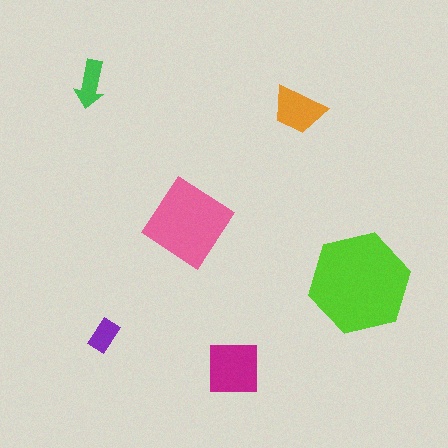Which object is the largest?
The lime hexagon.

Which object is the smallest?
The purple rectangle.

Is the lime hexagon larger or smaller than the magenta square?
Larger.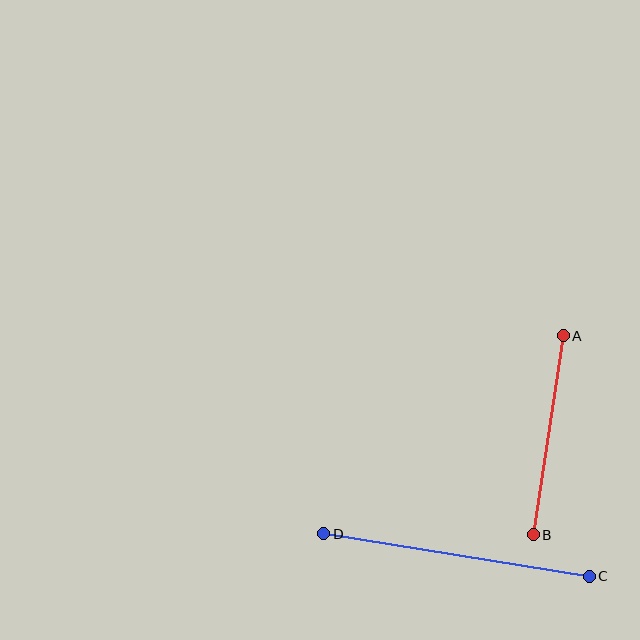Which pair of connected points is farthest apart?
Points C and D are farthest apart.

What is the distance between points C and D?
The distance is approximately 269 pixels.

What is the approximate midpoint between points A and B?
The midpoint is at approximately (548, 435) pixels.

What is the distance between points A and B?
The distance is approximately 201 pixels.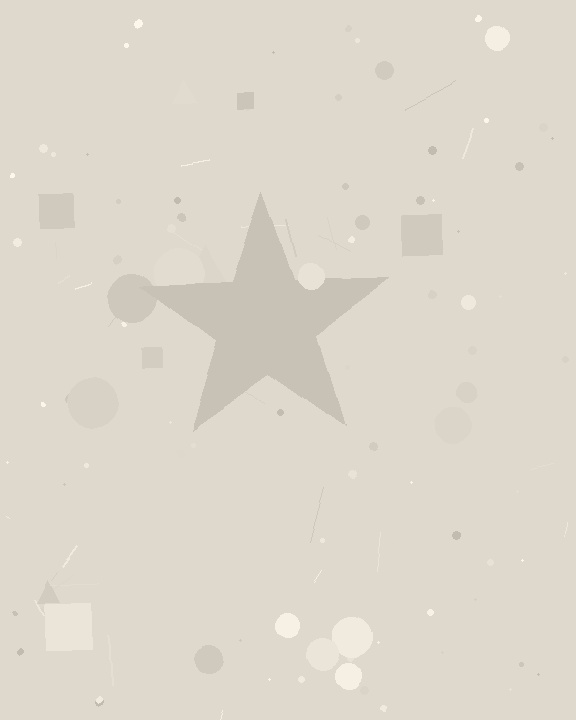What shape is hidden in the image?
A star is hidden in the image.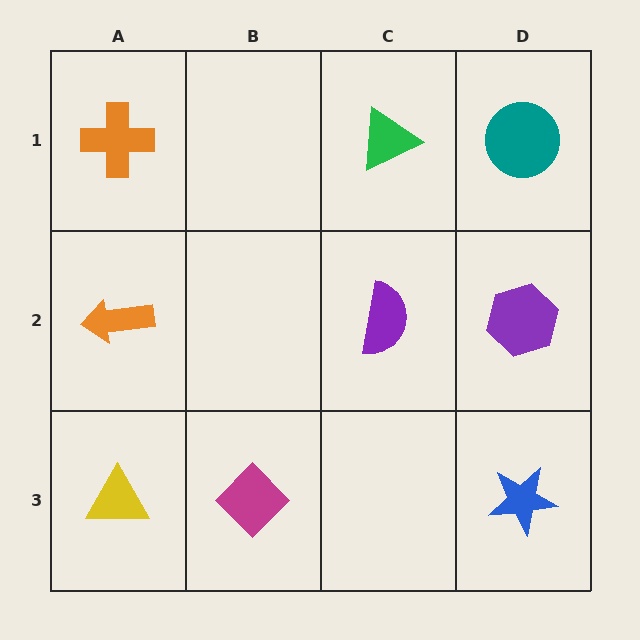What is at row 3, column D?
A blue star.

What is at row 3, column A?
A yellow triangle.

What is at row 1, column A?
An orange cross.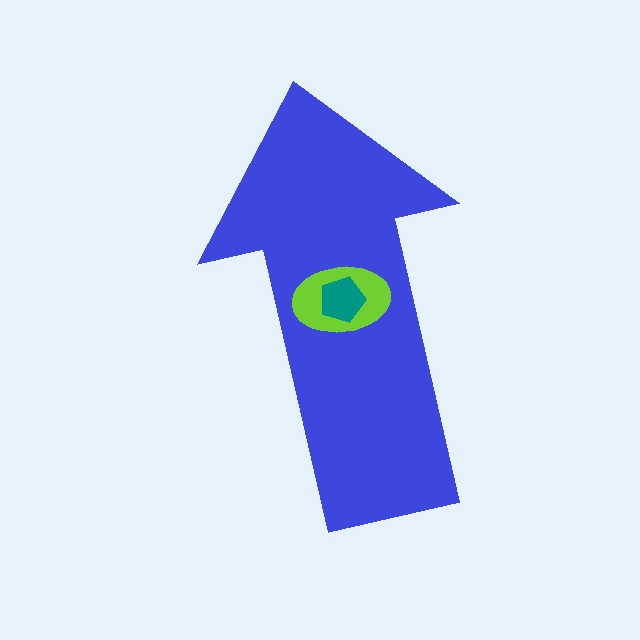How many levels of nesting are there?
3.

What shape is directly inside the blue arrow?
The lime ellipse.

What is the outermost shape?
The blue arrow.